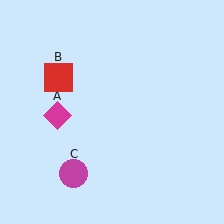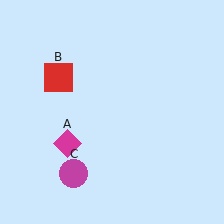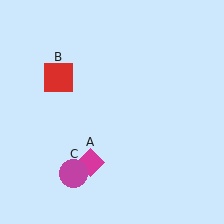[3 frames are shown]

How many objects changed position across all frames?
1 object changed position: magenta diamond (object A).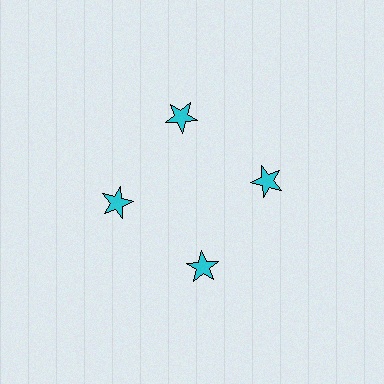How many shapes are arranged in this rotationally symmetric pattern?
There are 4 shapes, arranged in 4 groups of 1.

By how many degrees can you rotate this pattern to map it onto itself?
The pattern maps onto itself every 90 degrees of rotation.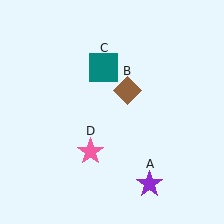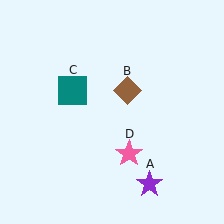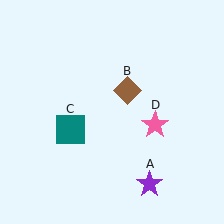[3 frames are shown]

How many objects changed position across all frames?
2 objects changed position: teal square (object C), pink star (object D).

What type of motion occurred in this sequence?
The teal square (object C), pink star (object D) rotated counterclockwise around the center of the scene.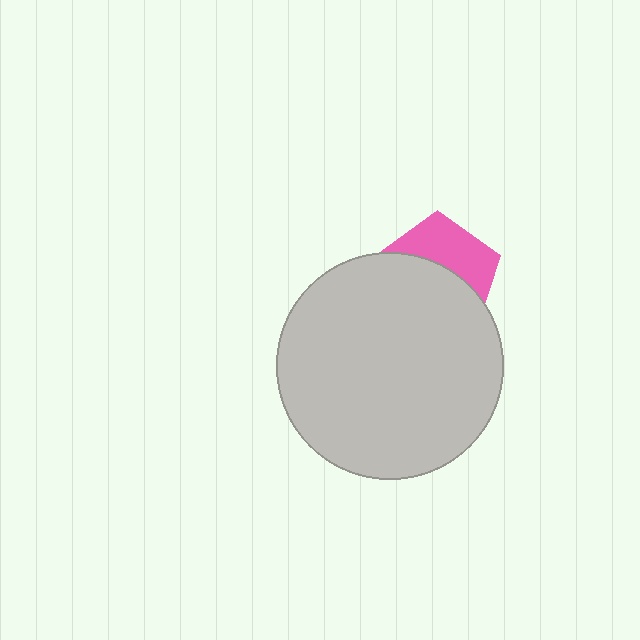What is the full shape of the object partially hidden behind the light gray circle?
The partially hidden object is a pink pentagon.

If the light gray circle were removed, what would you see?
You would see the complete pink pentagon.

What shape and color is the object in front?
The object in front is a light gray circle.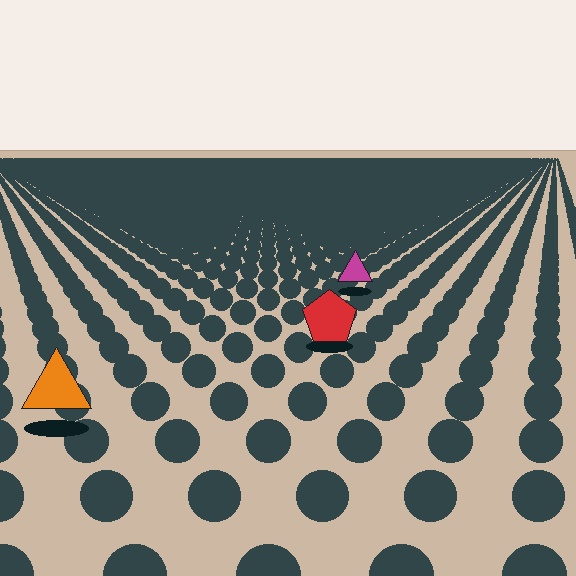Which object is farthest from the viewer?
The magenta triangle is farthest from the viewer. It appears smaller and the ground texture around it is denser.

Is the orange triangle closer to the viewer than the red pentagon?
Yes. The orange triangle is closer — you can tell from the texture gradient: the ground texture is coarser near it.